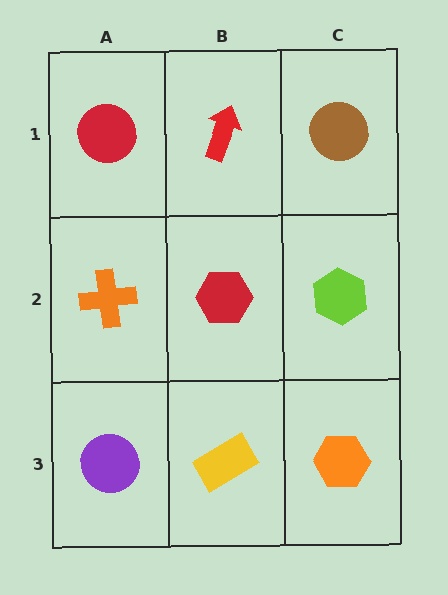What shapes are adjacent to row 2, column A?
A red circle (row 1, column A), a purple circle (row 3, column A), a red hexagon (row 2, column B).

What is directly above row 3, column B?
A red hexagon.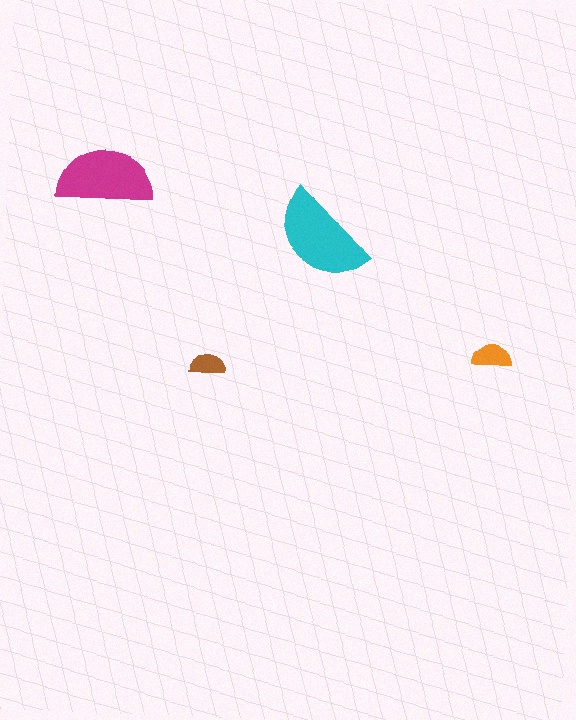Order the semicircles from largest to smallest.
the cyan one, the magenta one, the orange one, the brown one.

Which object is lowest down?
The brown semicircle is bottommost.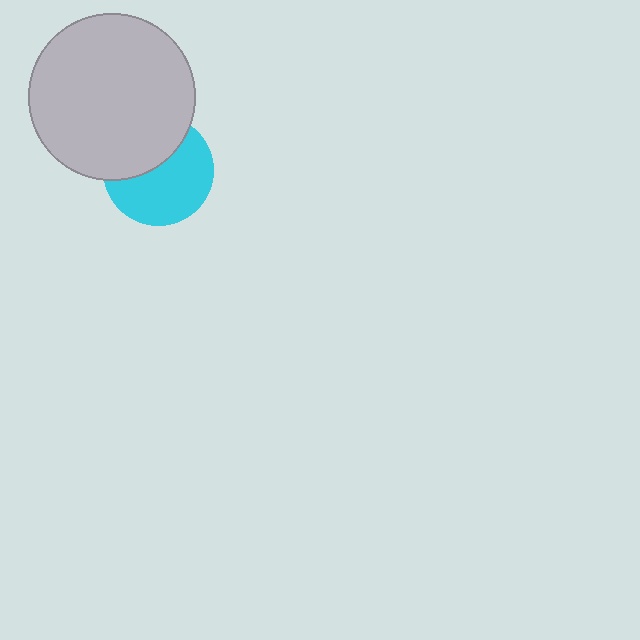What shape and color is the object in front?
The object in front is a light gray circle.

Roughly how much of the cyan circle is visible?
About half of it is visible (roughly 60%).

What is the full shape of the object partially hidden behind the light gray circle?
The partially hidden object is a cyan circle.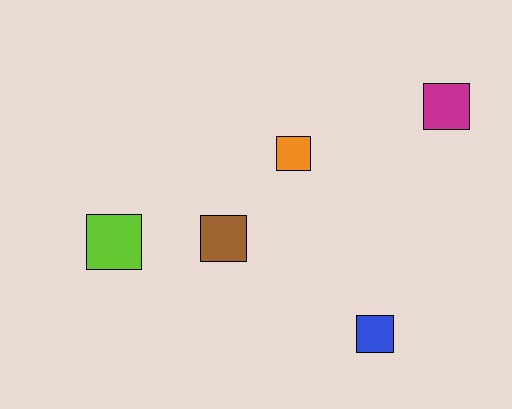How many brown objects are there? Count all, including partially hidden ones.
There is 1 brown object.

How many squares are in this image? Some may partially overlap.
There are 5 squares.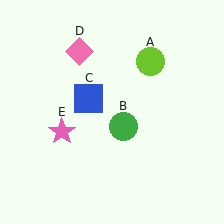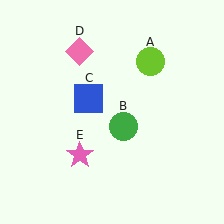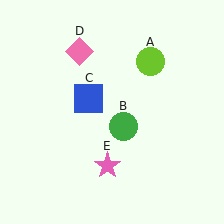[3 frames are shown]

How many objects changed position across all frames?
1 object changed position: pink star (object E).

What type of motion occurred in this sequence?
The pink star (object E) rotated counterclockwise around the center of the scene.